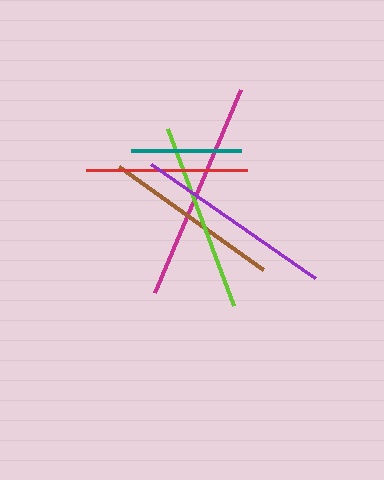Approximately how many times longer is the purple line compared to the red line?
The purple line is approximately 1.2 times the length of the red line.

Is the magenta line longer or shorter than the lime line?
The magenta line is longer than the lime line.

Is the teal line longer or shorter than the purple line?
The purple line is longer than the teal line.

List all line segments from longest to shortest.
From longest to shortest: magenta, purple, lime, brown, red, teal.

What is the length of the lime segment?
The lime segment is approximately 189 pixels long.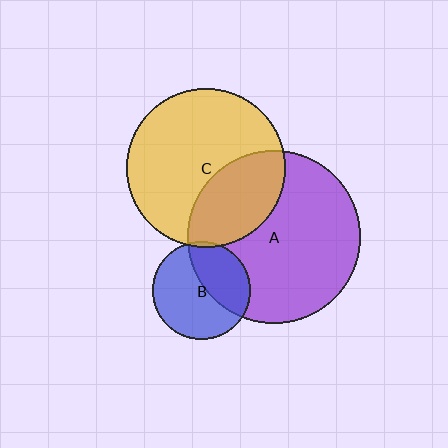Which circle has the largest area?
Circle A (purple).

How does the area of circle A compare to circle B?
Approximately 3.1 times.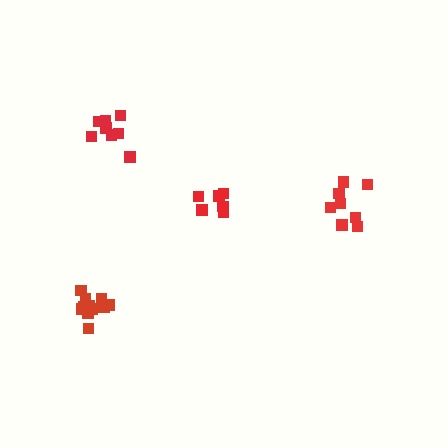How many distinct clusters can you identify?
There are 4 distinct clusters.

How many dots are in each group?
Group 1: 11 dots, Group 2: 6 dots, Group 3: 8 dots, Group 4: 8 dots (33 total).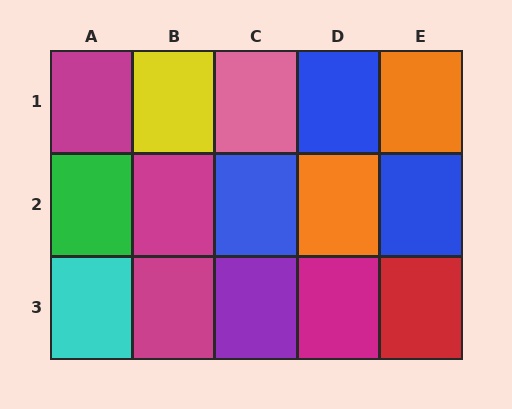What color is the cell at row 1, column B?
Yellow.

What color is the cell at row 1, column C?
Pink.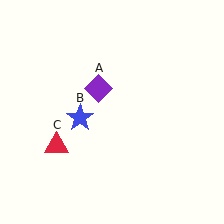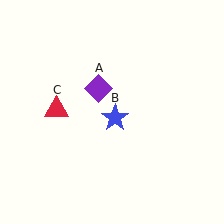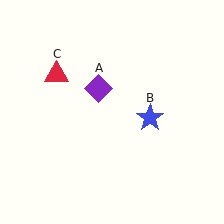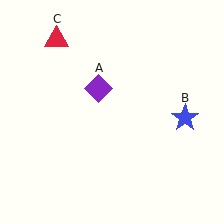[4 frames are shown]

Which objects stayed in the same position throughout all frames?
Purple diamond (object A) remained stationary.